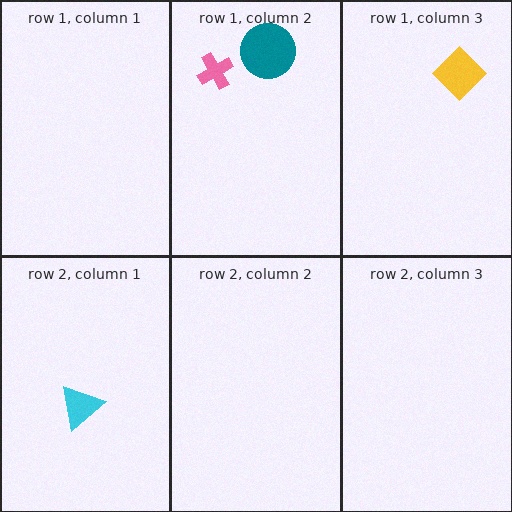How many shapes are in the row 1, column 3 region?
1.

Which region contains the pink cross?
The row 1, column 2 region.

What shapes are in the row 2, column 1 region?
The cyan triangle.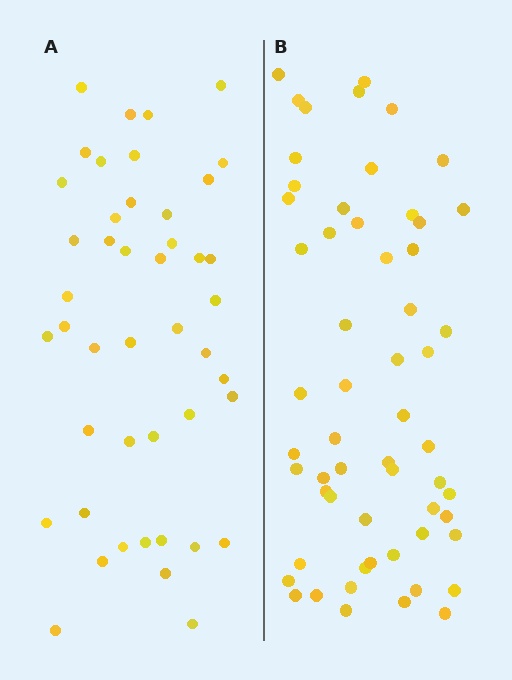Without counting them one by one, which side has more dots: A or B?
Region B (the right region) has more dots.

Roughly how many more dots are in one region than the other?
Region B has approximately 15 more dots than region A.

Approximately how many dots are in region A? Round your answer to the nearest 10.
About 40 dots. (The exact count is 45, which rounds to 40.)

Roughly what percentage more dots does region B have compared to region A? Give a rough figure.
About 30% more.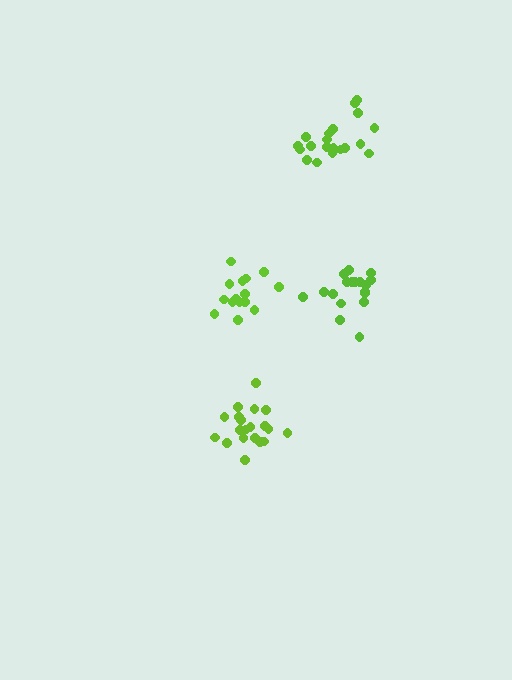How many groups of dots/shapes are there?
There are 4 groups.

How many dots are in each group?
Group 1: 20 dots, Group 2: 20 dots, Group 3: 18 dots, Group 4: 15 dots (73 total).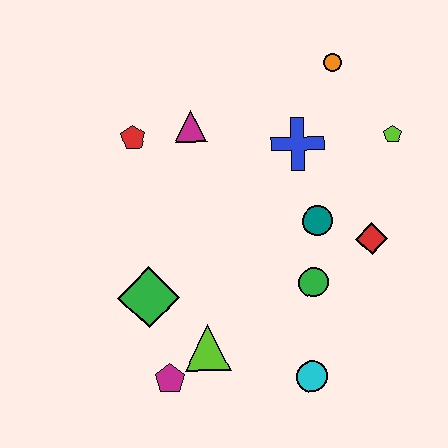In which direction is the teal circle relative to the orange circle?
The teal circle is below the orange circle.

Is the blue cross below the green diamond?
No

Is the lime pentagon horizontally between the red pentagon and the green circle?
No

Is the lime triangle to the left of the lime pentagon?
Yes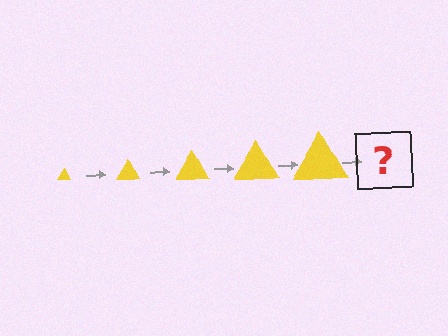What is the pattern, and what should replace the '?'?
The pattern is that the triangle gets progressively larger each step. The '?' should be a yellow triangle, larger than the previous one.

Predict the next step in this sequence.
The next step is a yellow triangle, larger than the previous one.